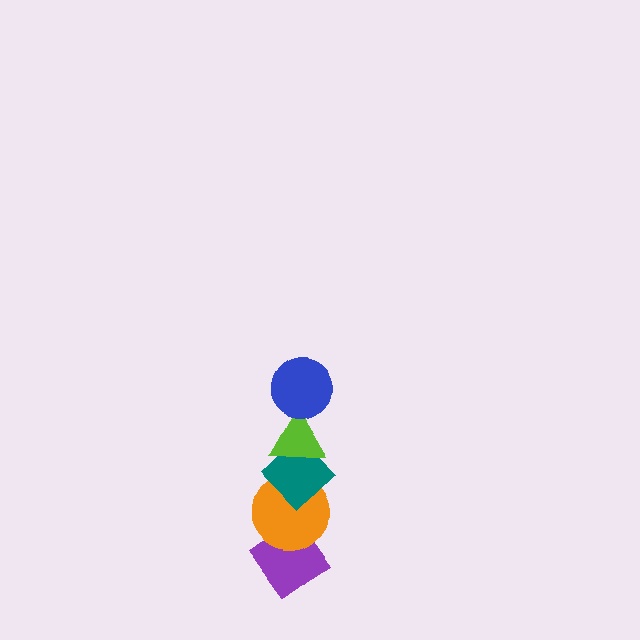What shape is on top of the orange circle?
The teal diamond is on top of the orange circle.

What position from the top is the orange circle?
The orange circle is 4th from the top.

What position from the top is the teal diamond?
The teal diamond is 3rd from the top.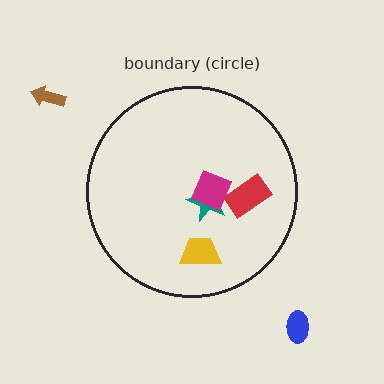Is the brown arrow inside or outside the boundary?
Outside.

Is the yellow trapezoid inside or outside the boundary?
Inside.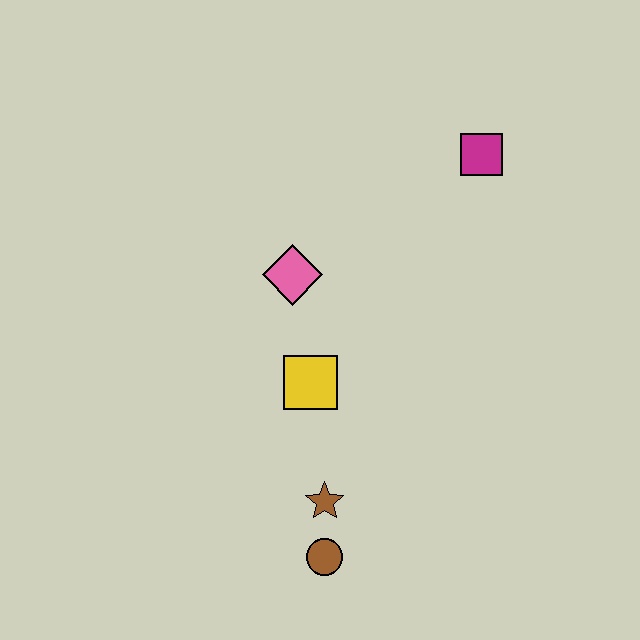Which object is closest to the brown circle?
The brown star is closest to the brown circle.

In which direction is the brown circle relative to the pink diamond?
The brown circle is below the pink diamond.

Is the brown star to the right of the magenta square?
No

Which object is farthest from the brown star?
The magenta square is farthest from the brown star.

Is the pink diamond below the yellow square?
No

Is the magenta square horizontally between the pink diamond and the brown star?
No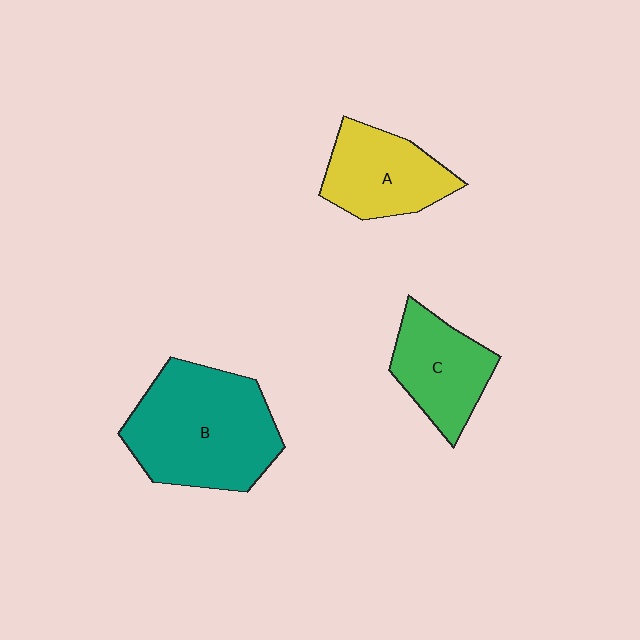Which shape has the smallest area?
Shape C (green).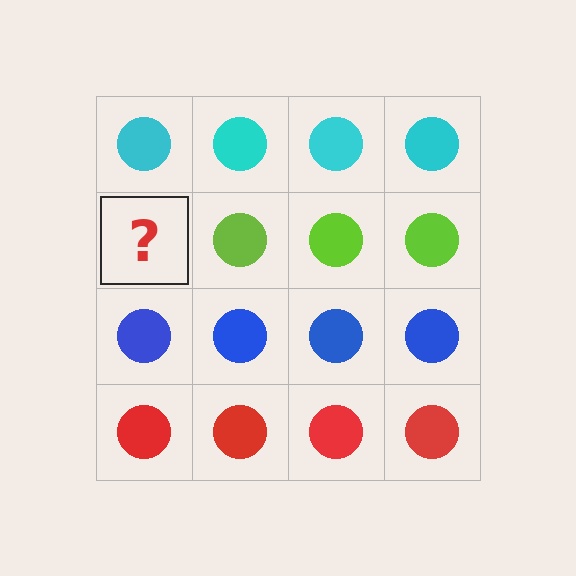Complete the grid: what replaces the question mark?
The question mark should be replaced with a lime circle.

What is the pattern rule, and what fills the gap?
The rule is that each row has a consistent color. The gap should be filled with a lime circle.